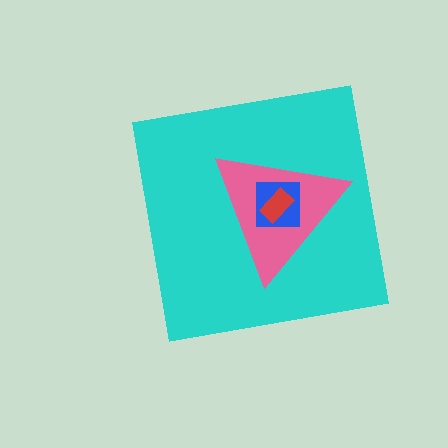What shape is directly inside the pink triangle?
The blue square.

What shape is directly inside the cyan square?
The pink triangle.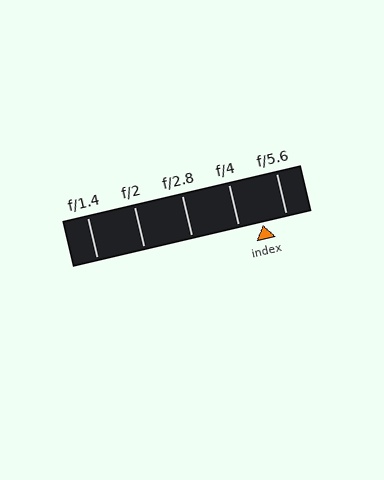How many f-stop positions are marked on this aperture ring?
There are 5 f-stop positions marked.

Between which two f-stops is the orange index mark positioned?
The index mark is between f/4 and f/5.6.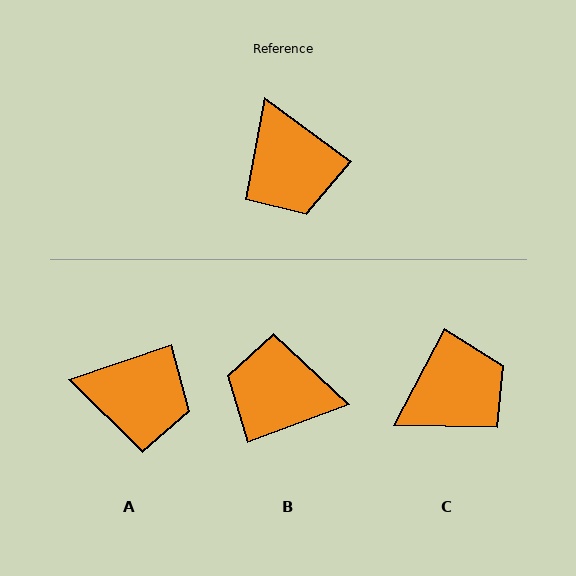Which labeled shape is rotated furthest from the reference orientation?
B, about 123 degrees away.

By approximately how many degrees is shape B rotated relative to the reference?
Approximately 123 degrees clockwise.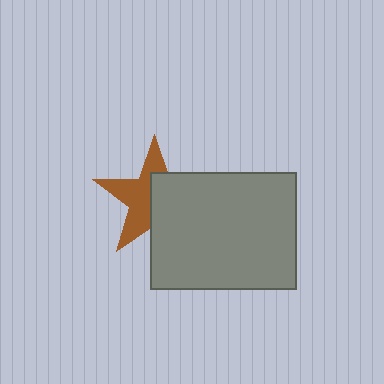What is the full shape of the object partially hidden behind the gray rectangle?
The partially hidden object is a brown star.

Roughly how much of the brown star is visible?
About half of it is visible (roughly 50%).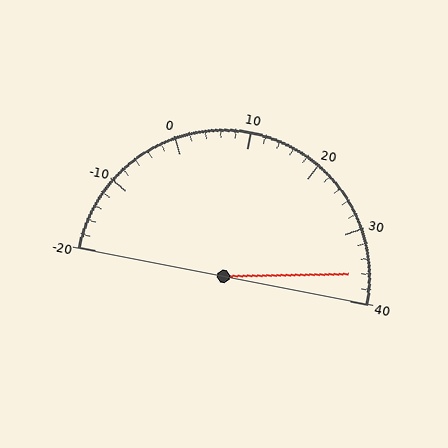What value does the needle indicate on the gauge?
The needle indicates approximately 36.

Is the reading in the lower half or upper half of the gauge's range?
The reading is in the upper half of the range (-20 to 40).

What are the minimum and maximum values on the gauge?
The gauge ranges from -20 to 40.